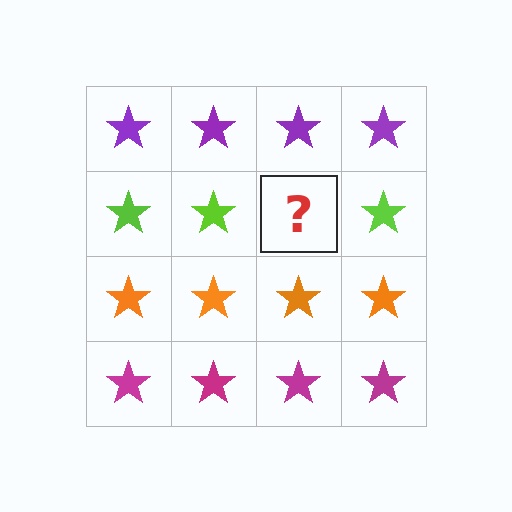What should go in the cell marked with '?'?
The missing cell should contain a lime star.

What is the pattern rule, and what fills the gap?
The rule is that each row has a consistent color. The gap should be filled with a lime star.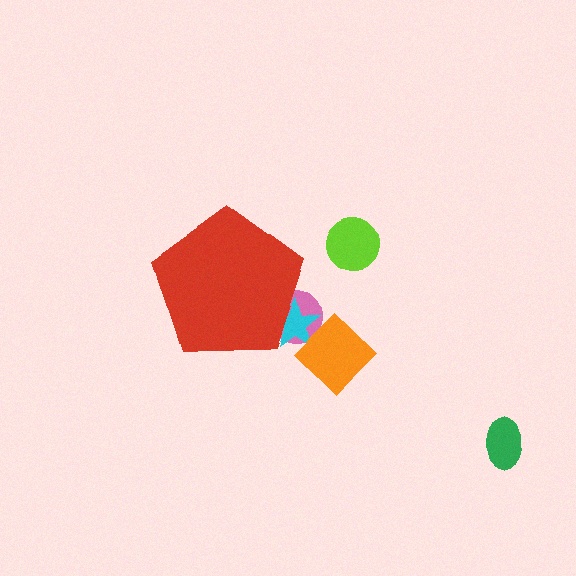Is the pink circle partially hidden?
Yes, the pink circle is partially hidden behind the red pentagon.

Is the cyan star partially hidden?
Yes, the cyan star is partially hidden behind the red pentagon.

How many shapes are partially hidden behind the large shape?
2 shapes are partially hidden.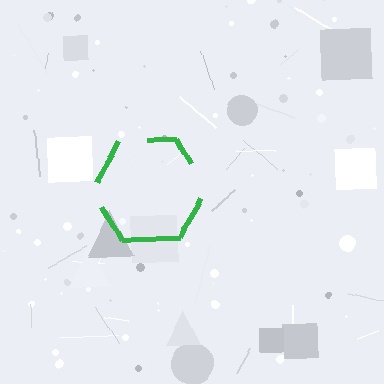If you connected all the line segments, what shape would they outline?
They would outline a hexagon.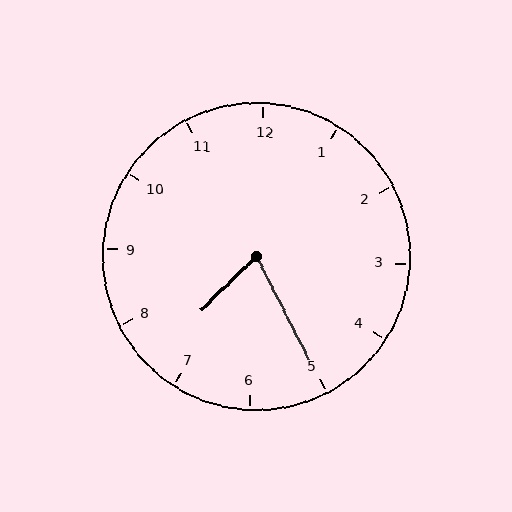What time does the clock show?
7:25.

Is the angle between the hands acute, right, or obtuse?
It is acute.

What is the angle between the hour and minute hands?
Approximately 72 degrees.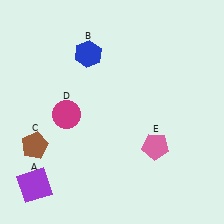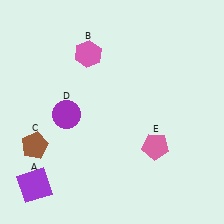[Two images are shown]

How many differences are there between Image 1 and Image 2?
There are 2 differences between the two images.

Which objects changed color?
B changed from blue to pink. D changed from magenta to purple.